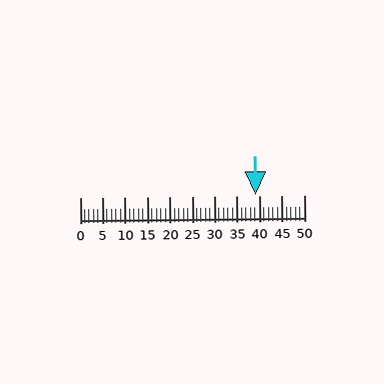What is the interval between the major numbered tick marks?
The major tick marks are spaced 5 units apart.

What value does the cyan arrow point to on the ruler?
The cyan arrow points to approximately 39.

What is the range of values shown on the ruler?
The ruler shows values from 0 to 50.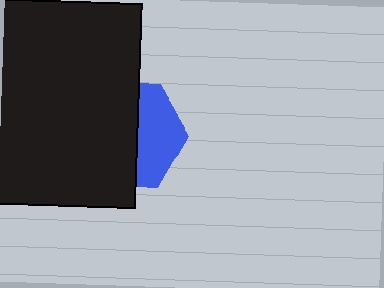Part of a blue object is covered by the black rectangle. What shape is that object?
It is a hexagon.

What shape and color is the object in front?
The object in front is a black rectangle.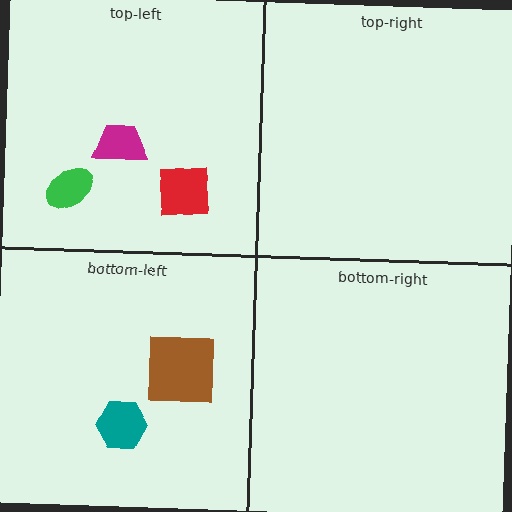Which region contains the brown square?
The bottom-left region.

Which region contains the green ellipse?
The top-left region.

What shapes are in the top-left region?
The green ellipse, the red square, the magenta trapezoid.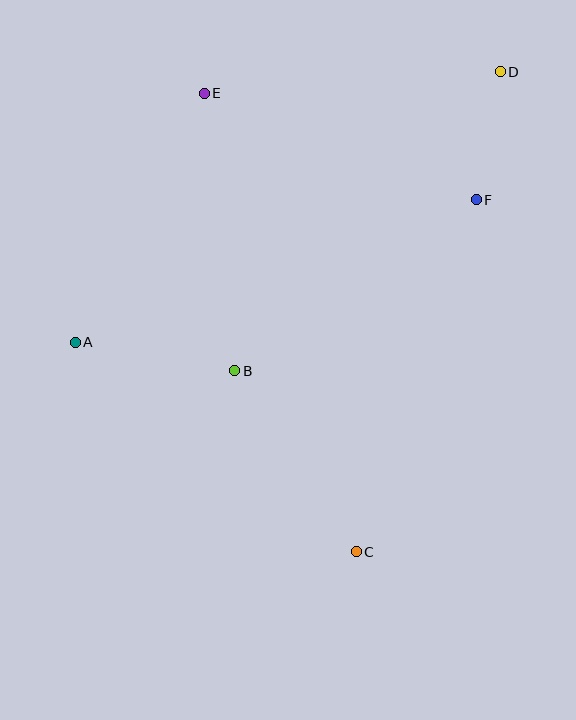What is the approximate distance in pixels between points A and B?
The distance between A and B is approximately 162 pixels.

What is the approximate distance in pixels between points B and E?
The distance between B and E is approximately 279 pixels.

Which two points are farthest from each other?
Points A and D are farthest from each other.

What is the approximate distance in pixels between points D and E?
The distance between D and E is approximately 297 pixels.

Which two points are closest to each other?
Points D and F are closest to each other.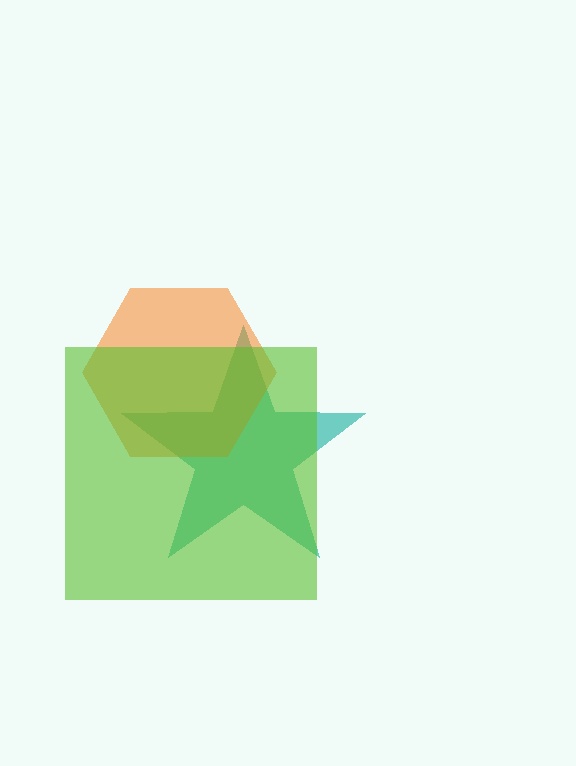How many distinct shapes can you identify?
There are 3 distinct shapes: a teal star, an orange hexagon, a lime square.